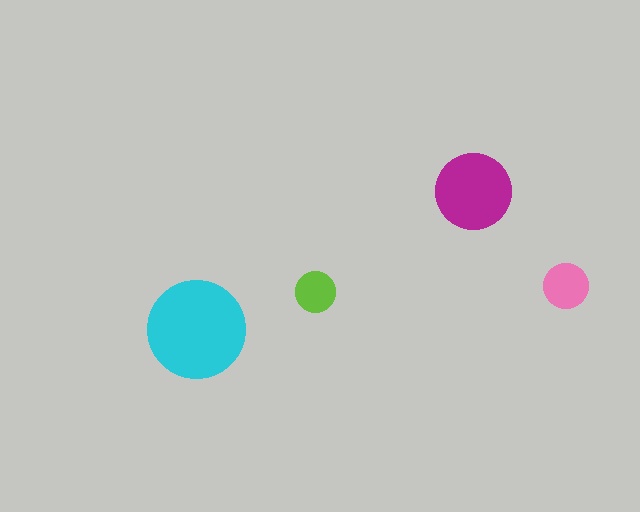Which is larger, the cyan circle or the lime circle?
The cyan one.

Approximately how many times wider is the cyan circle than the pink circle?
About 2 times wider.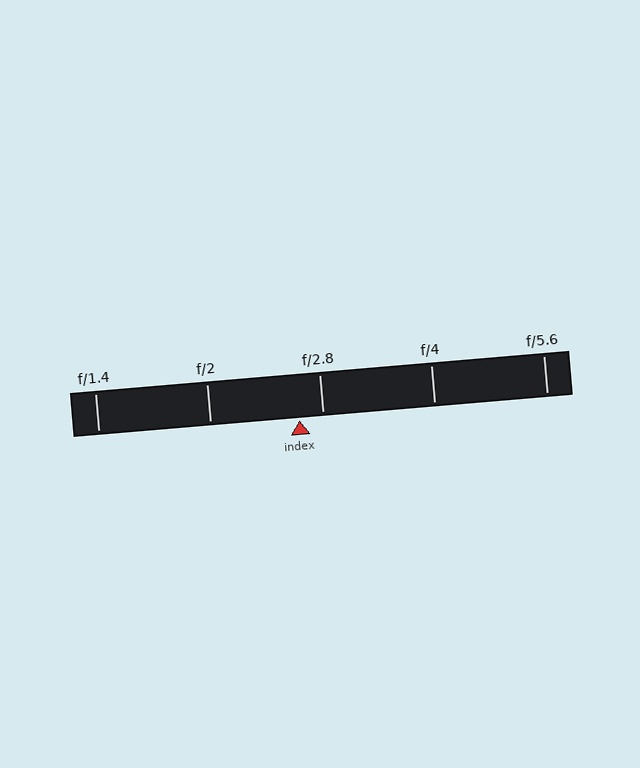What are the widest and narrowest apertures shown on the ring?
The widest aperture shown is f/1.4 and the narrowest is f/5.6.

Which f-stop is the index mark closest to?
The index mark is closest to f/2.8.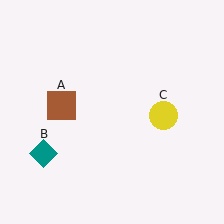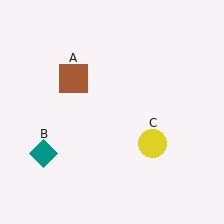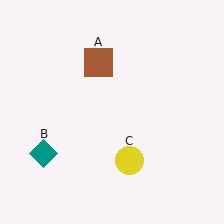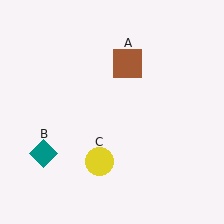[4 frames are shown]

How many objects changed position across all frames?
2 objects changed position: brown square (object A), yellow circle (object C).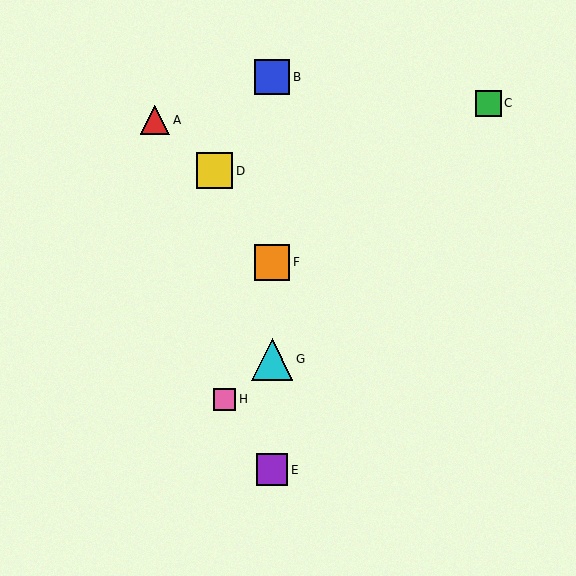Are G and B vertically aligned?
Yes, both are at x≈272.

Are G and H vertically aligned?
No, G is at x≈272 and H is at x≈225.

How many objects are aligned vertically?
4 objects (B, E, F, G) are aligned vertically.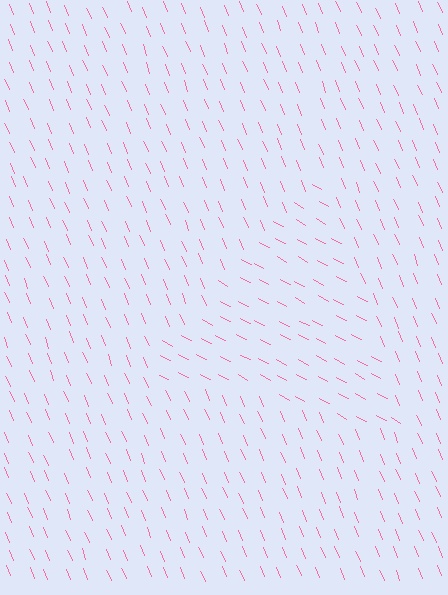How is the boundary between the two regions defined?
The boundary is defined purely by a change in line orientation (approximately 39 degrees difference). All lines are the same color and thickness.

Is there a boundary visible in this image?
Yes, there is a texture boundary formed by a change in line orientation.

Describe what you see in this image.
The image is filled with small pink line segments. A triangle region in the image has lines oriented differently from the surrounding lines, creating a visible texture boundary.